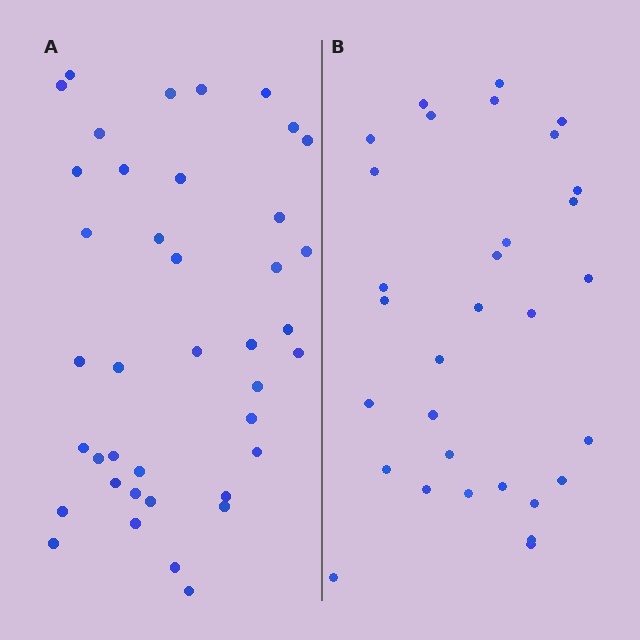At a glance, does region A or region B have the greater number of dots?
Region A (the left region) has more dots.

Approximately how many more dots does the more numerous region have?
Region A has roughly 8 or so more dots than region B.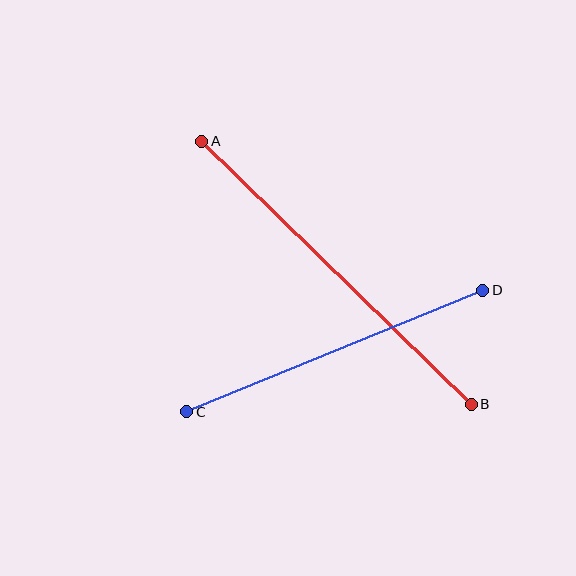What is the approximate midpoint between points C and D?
The midpoint is at approximately (335, 351) pixels.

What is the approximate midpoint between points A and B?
The midpoint is at approximately (336, 273) pixels.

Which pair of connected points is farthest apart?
Points A and B are farthest apart.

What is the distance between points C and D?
The distance is approximately 320 pixels.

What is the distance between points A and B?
The distance is approximately 376 pixels.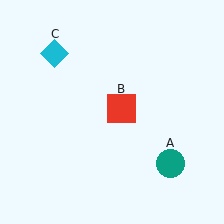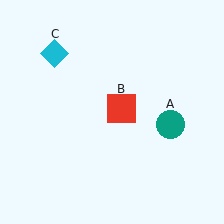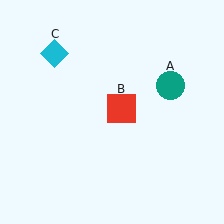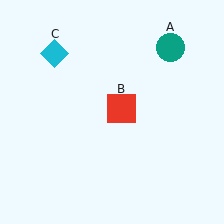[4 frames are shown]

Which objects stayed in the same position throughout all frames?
Red square (object B) and cyan diamond (object C) remained stationary.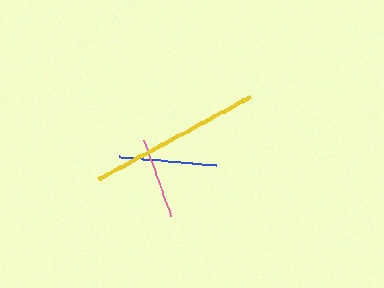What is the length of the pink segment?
The pink segment is approximately 81 pixels long.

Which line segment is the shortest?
The pink line is the shortest at approximately 81 pixels.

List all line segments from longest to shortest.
From longest to shortest: yellow, blue, pink.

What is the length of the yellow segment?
The yellow segment is approximately 174 pixels long.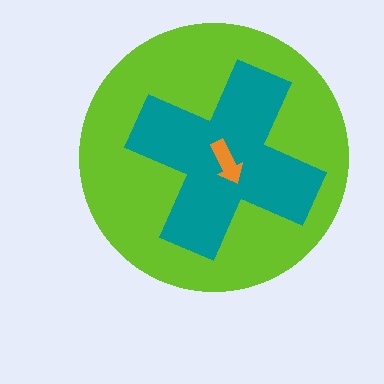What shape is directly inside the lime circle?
The teal cross.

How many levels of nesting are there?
3.